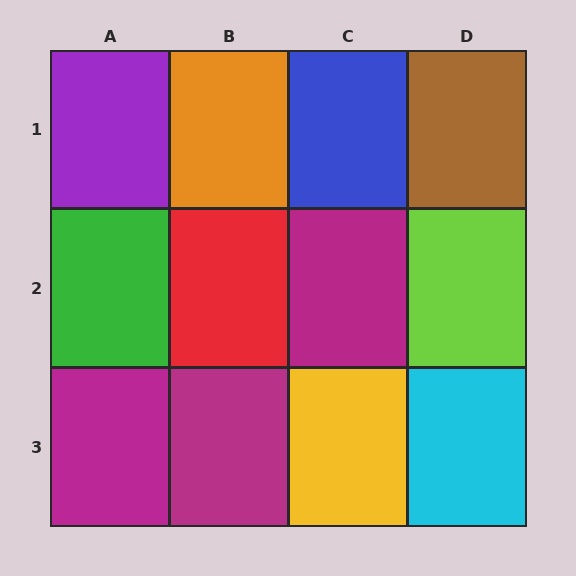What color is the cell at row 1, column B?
Orange.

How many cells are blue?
1 cell is blue.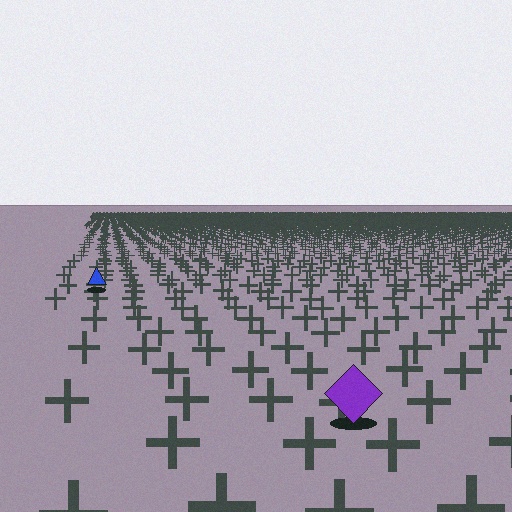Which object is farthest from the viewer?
The blue triangle is farthest from the viewer. It appears smaller and the ground texture around it is denser.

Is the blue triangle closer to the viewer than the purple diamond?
No. The purple diamond is closer — you can tell from the texture gradient: the ground texture is coarser near it.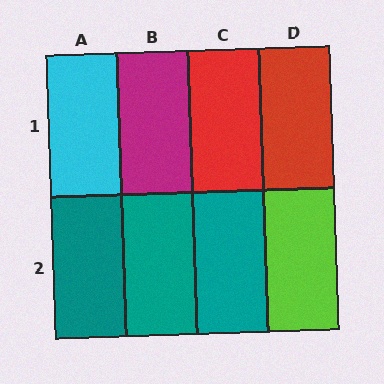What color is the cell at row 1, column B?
Magenta.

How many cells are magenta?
1 cell is magenta.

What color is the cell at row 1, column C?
Red.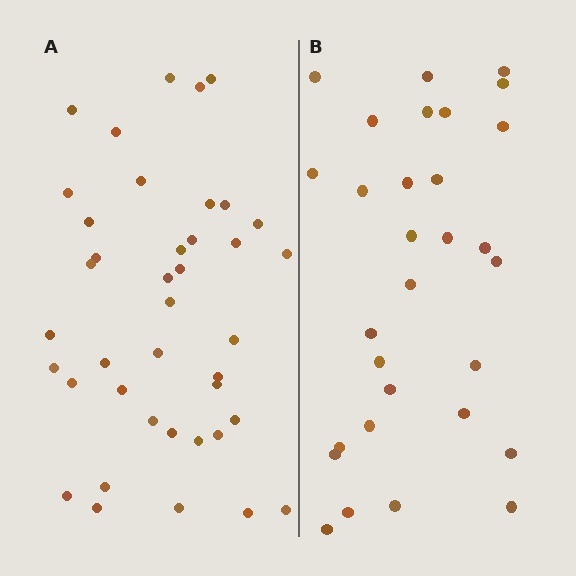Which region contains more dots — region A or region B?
Region A (the left region) has more dots.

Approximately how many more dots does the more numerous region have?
Region A has roughly 10 or so more dots than region B.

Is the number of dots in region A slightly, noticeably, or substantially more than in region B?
Region A has noticeably more, but not dramatically so. The ratio is roughly 1.3 to 1.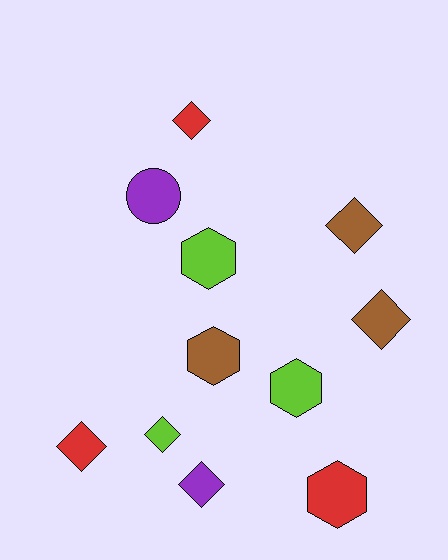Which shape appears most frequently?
Diamond, with 6 objects.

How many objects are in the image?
There are 11 objects.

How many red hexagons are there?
There is 1 red hexagon.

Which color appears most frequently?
Brown, with 3 objects.